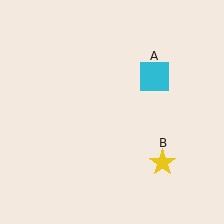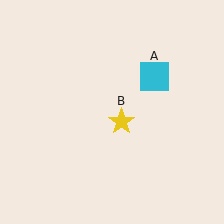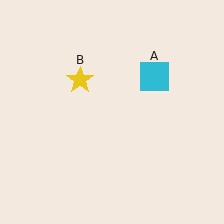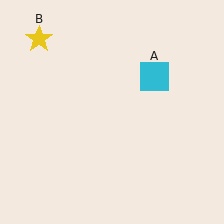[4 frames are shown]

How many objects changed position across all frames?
1 object changed position: yellow star (object B).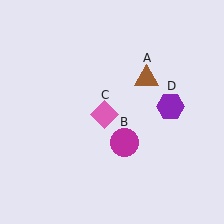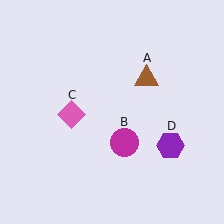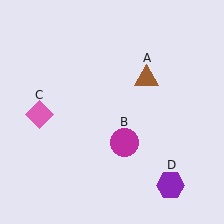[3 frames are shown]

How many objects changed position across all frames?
2 objects changed position: pink diamond (object C), purple hexagon (object D).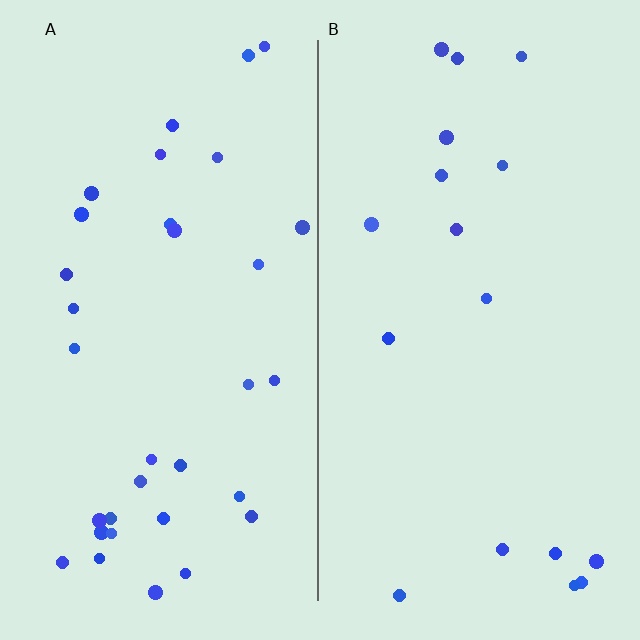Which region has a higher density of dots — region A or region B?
A (the left).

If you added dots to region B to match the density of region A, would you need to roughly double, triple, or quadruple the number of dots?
Approximately double.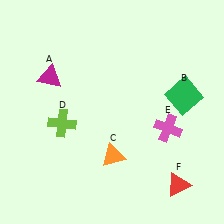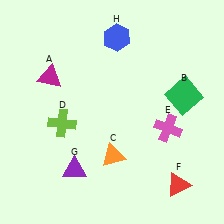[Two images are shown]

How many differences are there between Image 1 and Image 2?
There are 2 differences between the two images.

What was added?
A purple triangle (G), a blue hexagon (H) were added in Image 2.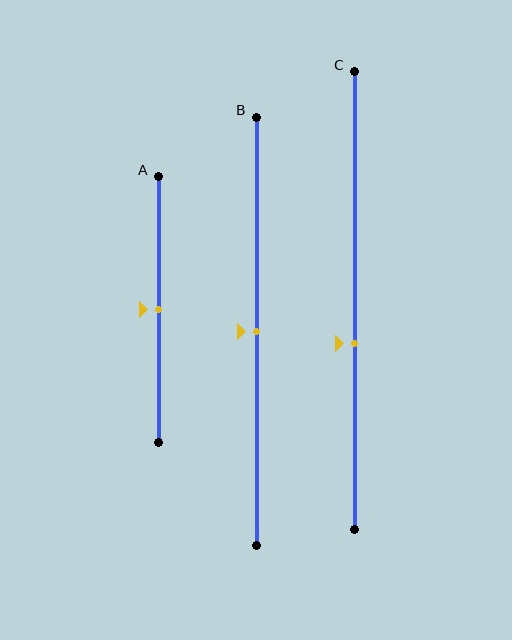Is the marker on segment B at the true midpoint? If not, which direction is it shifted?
Yes, the marker on segment B is at the true midpoint.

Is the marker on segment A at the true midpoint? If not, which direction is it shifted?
Yes, the marker on segment A is at the true midpoint.